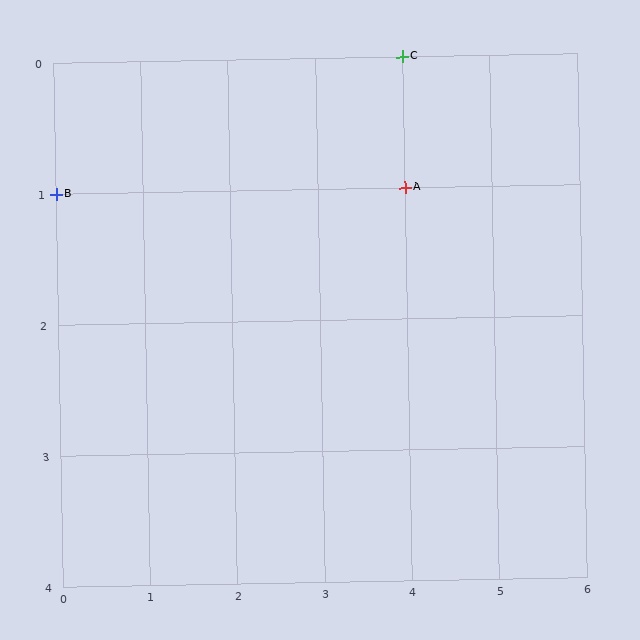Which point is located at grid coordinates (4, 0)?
Point C is at (4, 0).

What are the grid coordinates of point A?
Point A is at grid coordinates (4, 1).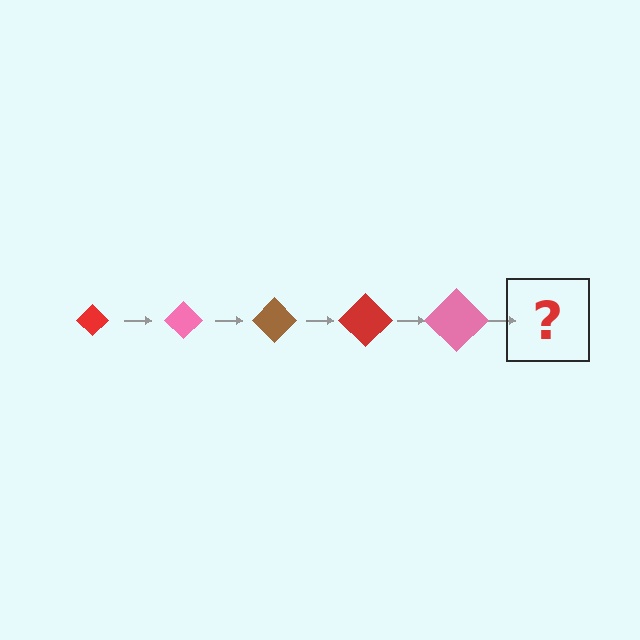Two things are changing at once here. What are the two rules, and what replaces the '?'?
The two rules are that the diamond grows larger each step and the color cycles through red, pink, and brown. The '?' should be a brown diamond, larger than the previous one.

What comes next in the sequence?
The next element should be a brown diamond, larger than the previous one.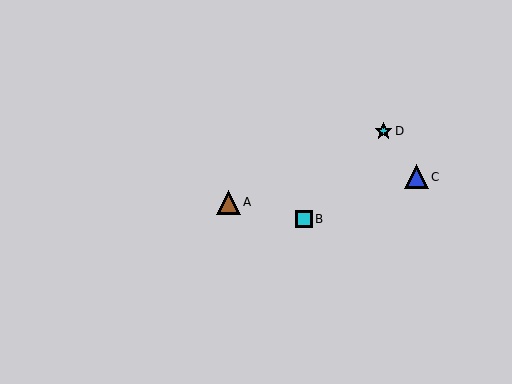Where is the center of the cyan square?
The center of the cyan square is at (304, 219).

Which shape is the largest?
The brown triangle (labeled A) is the largest.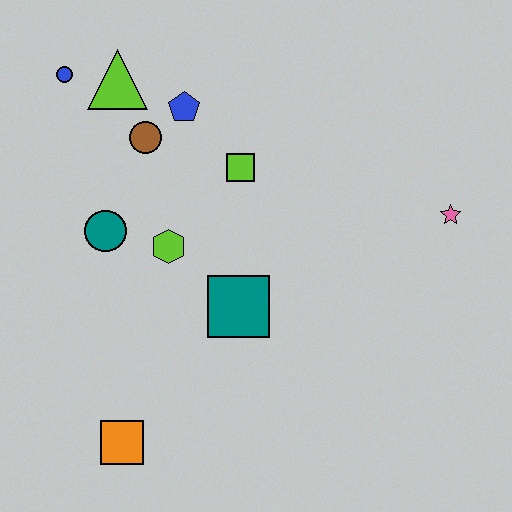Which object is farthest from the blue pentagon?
The orange square is farthest from the blue pentagon.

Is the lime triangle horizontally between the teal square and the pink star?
No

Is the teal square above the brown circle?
No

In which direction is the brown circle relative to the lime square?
The brown circle is to the left of the lime square.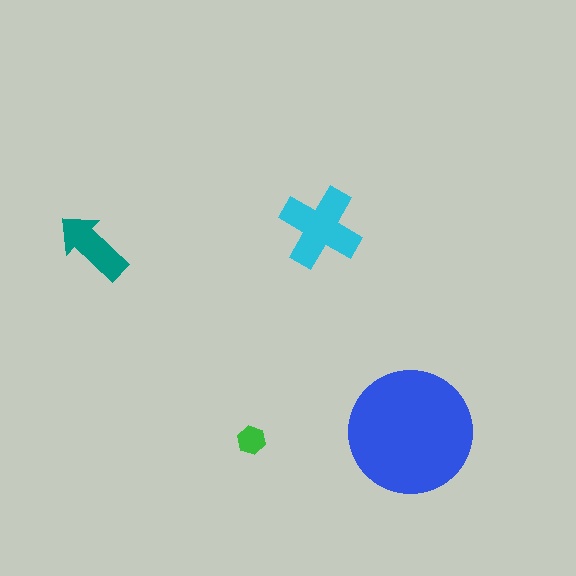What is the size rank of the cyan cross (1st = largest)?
2nd.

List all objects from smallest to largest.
The green hexagon, the teal arrow, the cyan cross, the blue circle.